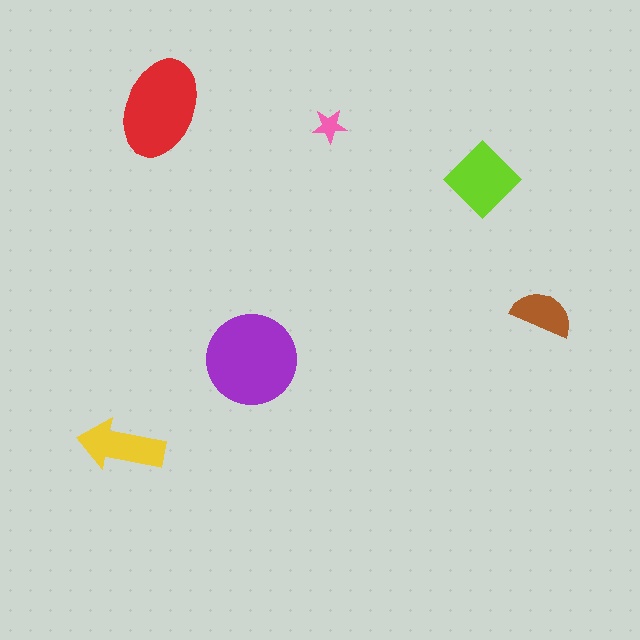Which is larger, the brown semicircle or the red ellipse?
The red ellipse.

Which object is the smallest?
The pink star.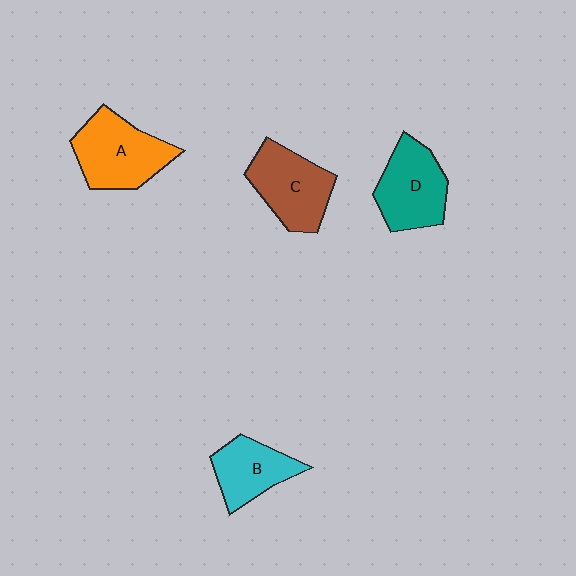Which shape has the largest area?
Shape A (orange).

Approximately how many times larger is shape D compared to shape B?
Approximately 1.3 times.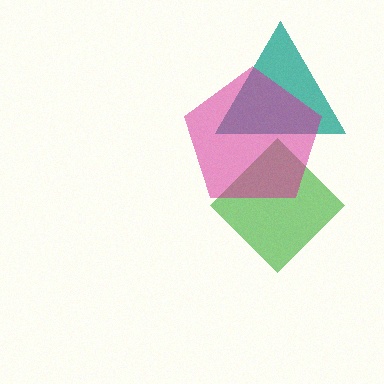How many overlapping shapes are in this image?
There are 3 overlapping shapes in the image.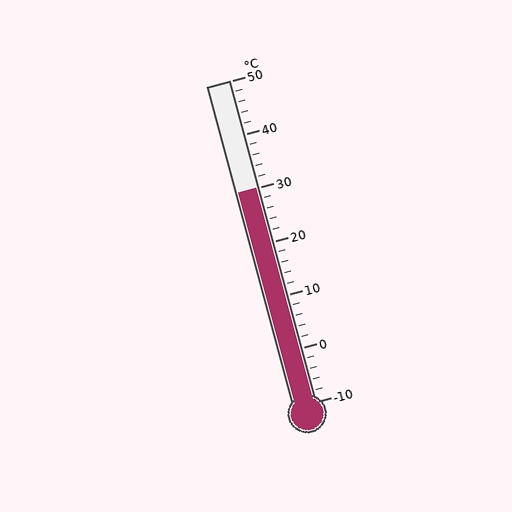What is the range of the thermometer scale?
The thermometer scale ranges from -10°C to 50°C.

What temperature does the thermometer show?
The thermometer shows approximately 30°C.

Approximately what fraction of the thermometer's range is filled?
The thermometer is filled to approximately 65% of its range.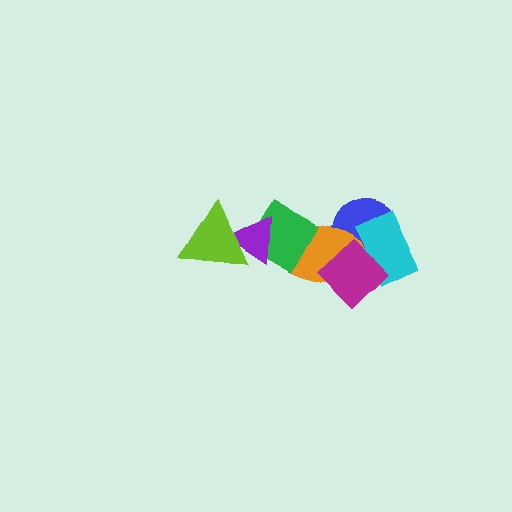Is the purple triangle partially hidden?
Yes, it is partially covered by another shape.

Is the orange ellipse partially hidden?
Yes, it is partially covered by another shape.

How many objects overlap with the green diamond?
3 objects overlap with the green diamond.